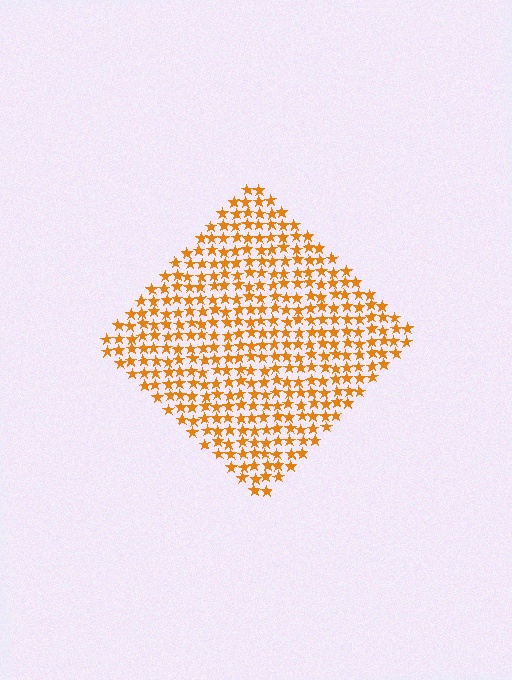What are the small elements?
The small elements are stars.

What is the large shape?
The large shape is a diamond.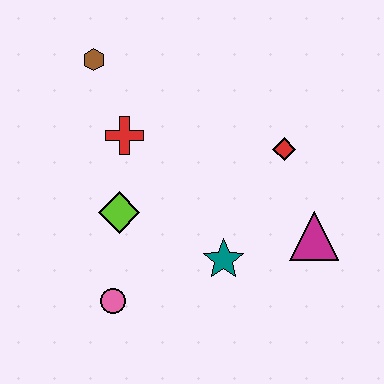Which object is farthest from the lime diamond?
The magenta triangle is farthest from the lime diamond.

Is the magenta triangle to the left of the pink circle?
No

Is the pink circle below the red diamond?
Yes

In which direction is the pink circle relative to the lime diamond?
The pink circle is below the lime diamond.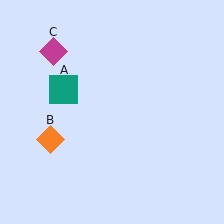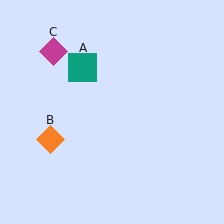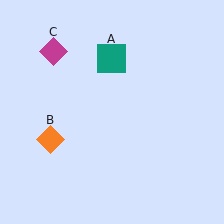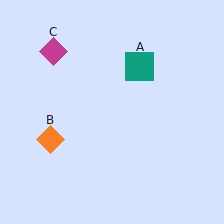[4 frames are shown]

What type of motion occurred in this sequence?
The teal square (object A) rotated clockwise around the center of the scene.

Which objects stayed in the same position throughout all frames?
Orange diamond (object B) and magenta diamond (object C) remained stationary.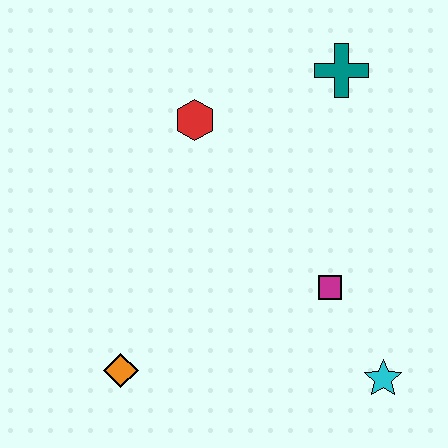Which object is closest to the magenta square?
The cyan star is closest to the magenta square.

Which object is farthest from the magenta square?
The orange diamond is farthest from the magenta square.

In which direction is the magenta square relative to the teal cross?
The magenta square is below the teal cross.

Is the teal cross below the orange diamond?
No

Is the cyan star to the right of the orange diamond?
Yes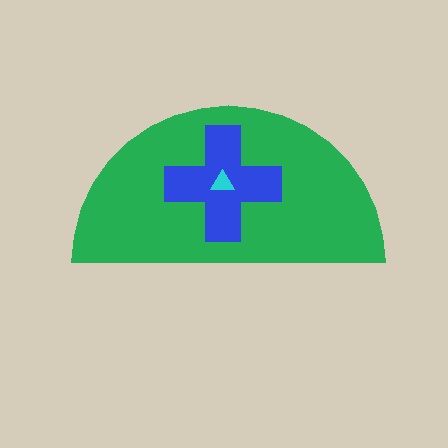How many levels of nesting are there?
3.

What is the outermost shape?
The green semicircle.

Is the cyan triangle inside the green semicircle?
Yes.